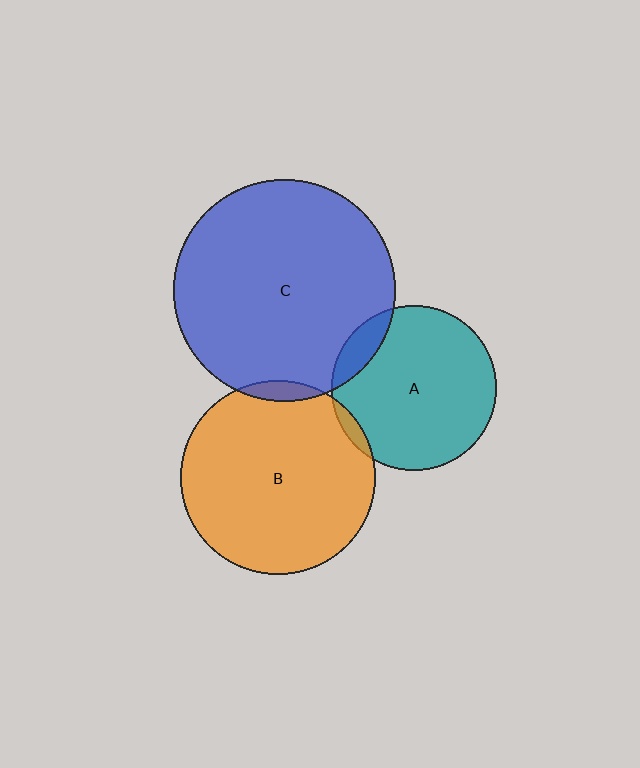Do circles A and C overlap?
Yes.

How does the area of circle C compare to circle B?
Approximately 1.3 times.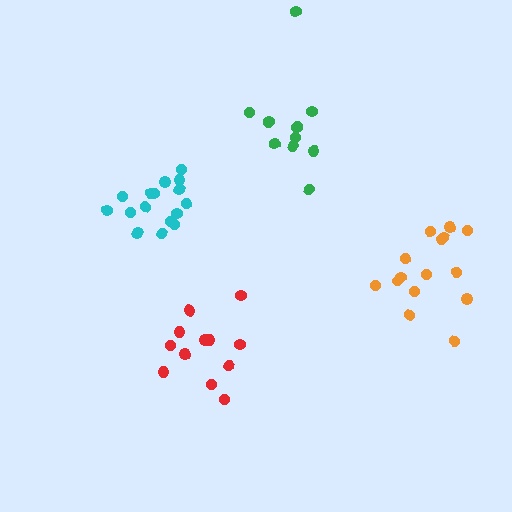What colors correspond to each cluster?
The clusters are colored: red, green, cyan, orange.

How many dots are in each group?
Group 1: 12 dots, Group 2: 12 dots, Group 3: 16 dots, Group 4: 15 dots (55 total).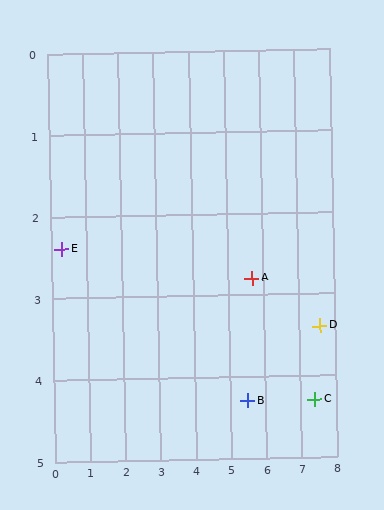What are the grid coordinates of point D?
Point D is at approximately (7.6, 3.4).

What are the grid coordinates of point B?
Point B is at approximately (5.5, 4.3).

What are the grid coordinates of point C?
Point C is at approximately (7.4, 4.3).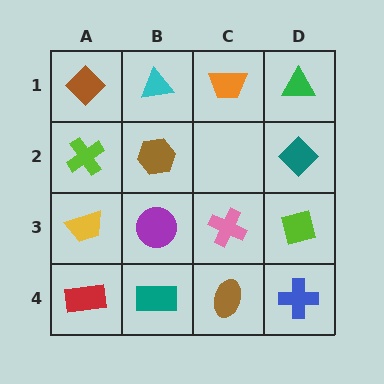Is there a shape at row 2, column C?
No, that cell is empty.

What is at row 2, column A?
A lime cross.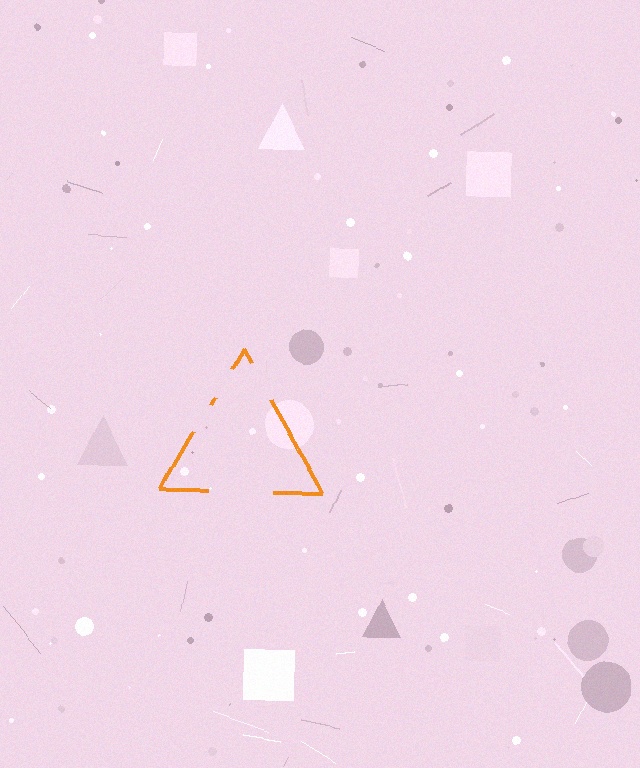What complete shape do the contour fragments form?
The contour fragments form a triangle.